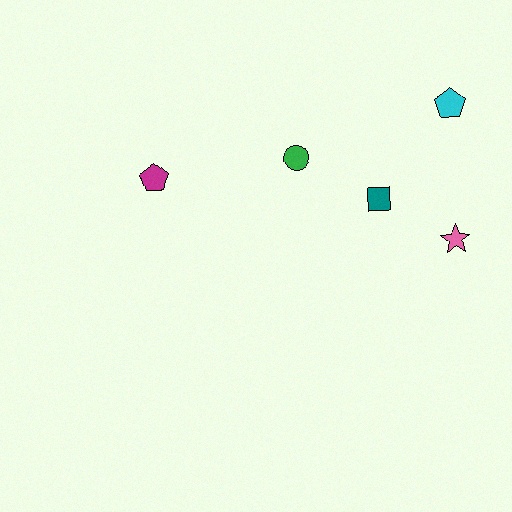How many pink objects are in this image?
There is 1 pink object.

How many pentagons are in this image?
There are 2 pentagons.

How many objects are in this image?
There are 5 objects.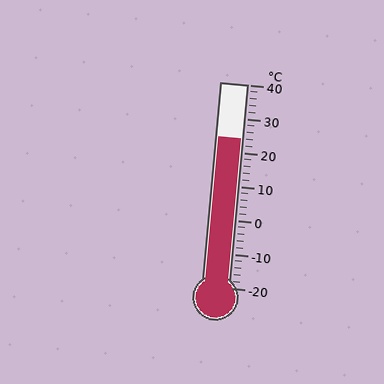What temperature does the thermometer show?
The thermometer shows approximately 24°C.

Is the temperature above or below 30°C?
The temperature is below 30°C.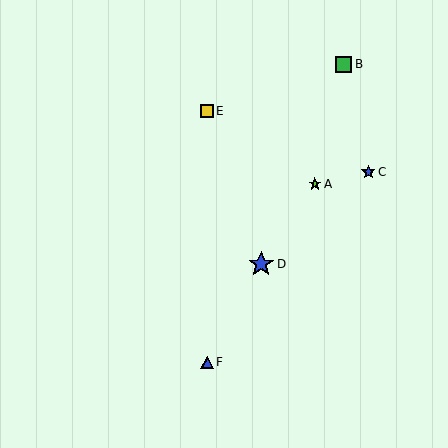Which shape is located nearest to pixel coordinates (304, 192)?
The lime star (labeled A) at (315, 184) is nearest to that location.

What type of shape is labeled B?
Shape B is a green square.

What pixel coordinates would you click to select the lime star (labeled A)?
Click at (315, 184) to select the lime star A.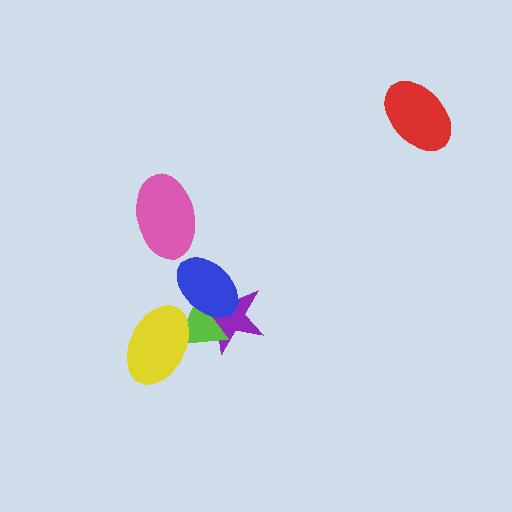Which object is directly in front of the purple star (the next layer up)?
The lime triangle is directly in front of the purple star.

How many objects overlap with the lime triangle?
3 objects overlap with the lime triangle.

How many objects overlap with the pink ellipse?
0 objects overlap with the pink ellipse.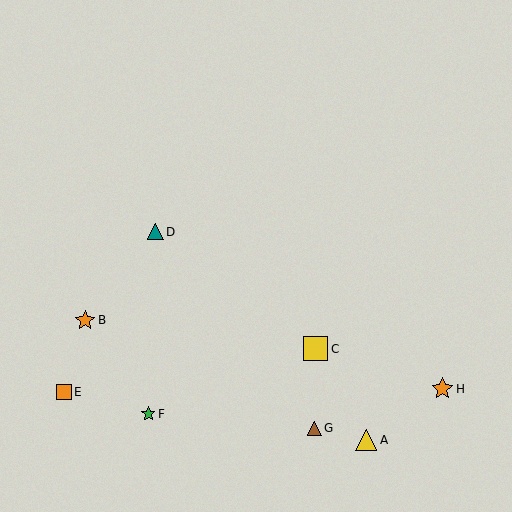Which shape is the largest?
The yellow square (labeled C) is the largest.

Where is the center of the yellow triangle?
The center of the yellow triangle is at (366, 440).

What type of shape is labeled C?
Shape C is a yellow square.